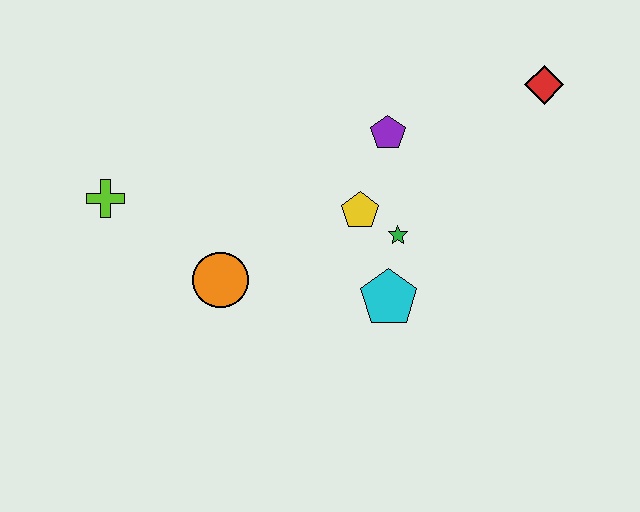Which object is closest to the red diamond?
The purple pentagon is closest to the red diamond.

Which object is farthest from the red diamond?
The lime cross is farthest from the red diamond.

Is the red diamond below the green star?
No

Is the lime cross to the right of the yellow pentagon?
No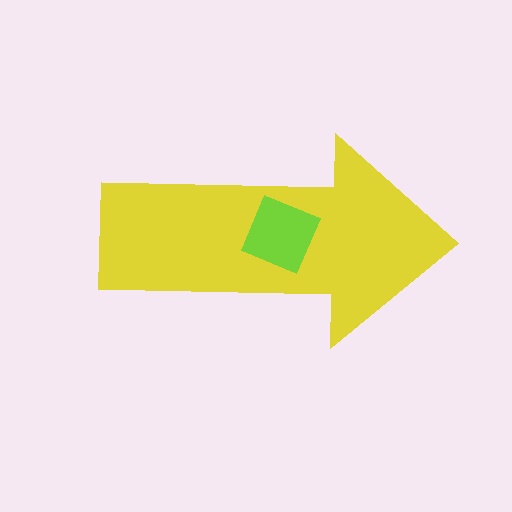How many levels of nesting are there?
2.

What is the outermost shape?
The yellow arrow.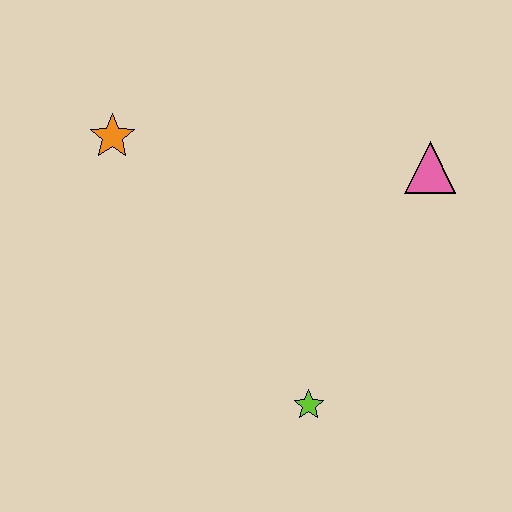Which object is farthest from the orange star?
The lime star is farthest from the orange star.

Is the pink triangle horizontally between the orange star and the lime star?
No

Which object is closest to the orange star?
The pink triangle is closest to the orange star.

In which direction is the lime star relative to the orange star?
The lime star is below the orange star.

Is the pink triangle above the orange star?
No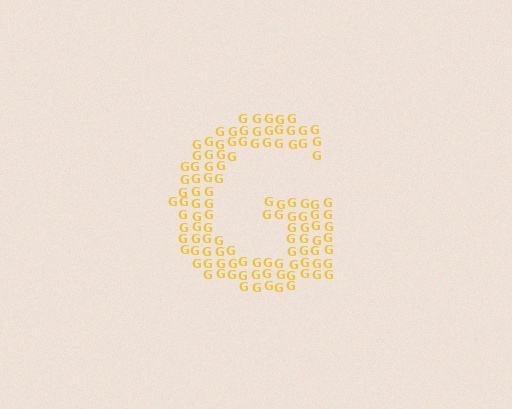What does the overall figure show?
The overall figure shows the letter G.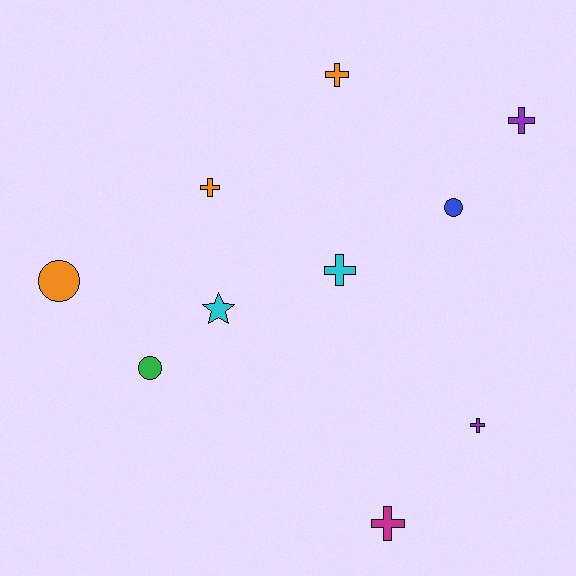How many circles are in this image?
There are 3 circles.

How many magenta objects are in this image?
There is 1 magenta object.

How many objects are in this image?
There are 10 objects.